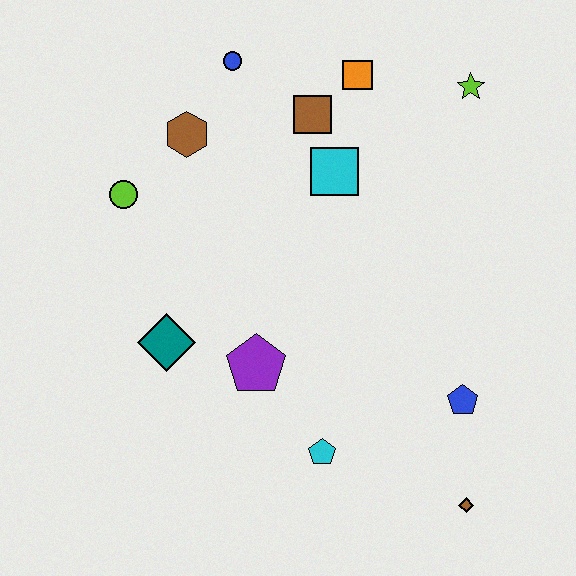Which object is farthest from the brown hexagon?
The brown diamond is farthest from the brown hexagon.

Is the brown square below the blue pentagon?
No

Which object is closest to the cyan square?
The brown square is closest to the cyan square.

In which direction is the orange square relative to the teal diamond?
The orange square is above the teal diamond.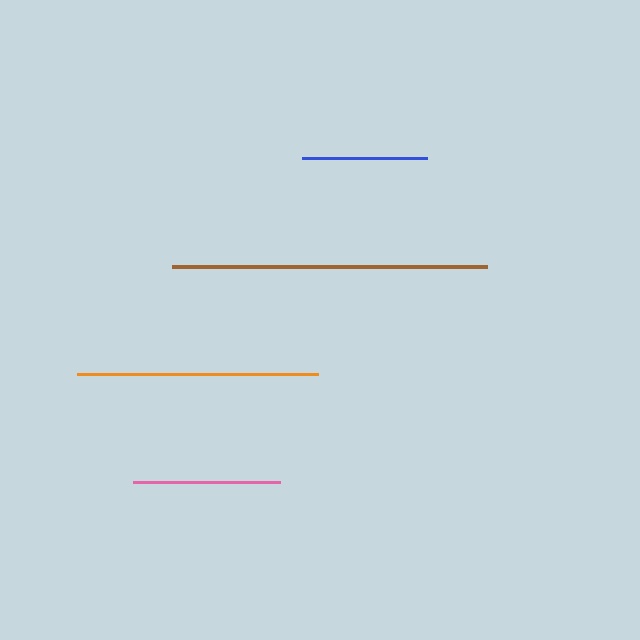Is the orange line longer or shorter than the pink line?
The orange line is longer than the pink line.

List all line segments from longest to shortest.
From longest to shortest: brown, orange, pink, blue.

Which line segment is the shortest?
The blue line is the shortest at approximately 125 pixels.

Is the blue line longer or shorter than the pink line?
The pink line is longer than the blue line.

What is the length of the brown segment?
The brown segment is approximately 316 pixels long.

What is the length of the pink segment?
The pink segment is approximately 147 pixels long.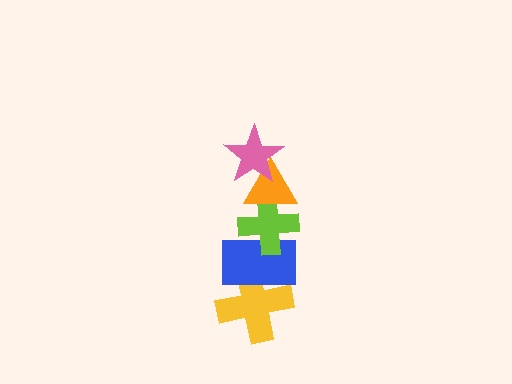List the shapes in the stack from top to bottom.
From top to bottom: the pink star, the orange triangle, the lime cross, the blue rectangle, the yellow cross.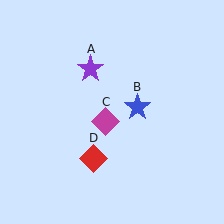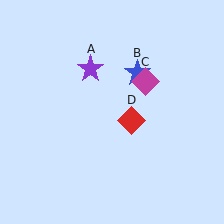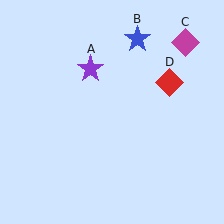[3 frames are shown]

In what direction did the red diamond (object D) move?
The red diamond (object D) moved up and to the right.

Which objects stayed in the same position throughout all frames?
Purple star (object A) remained stationary.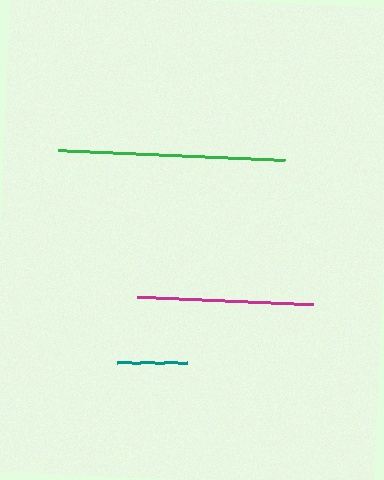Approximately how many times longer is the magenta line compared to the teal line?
The magenta line is approximately 2.5 times the length of the teal line.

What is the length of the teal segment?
The teal segment is approximately 71 pixels long.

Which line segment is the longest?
The green line is the longest at approximately 227 pixels.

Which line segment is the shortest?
The teal line is the shortest at approximately 71 pixels.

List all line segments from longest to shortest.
From longest to shortest: green, magenta, teal.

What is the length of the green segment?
The green segment is approximately 227 pixels long.